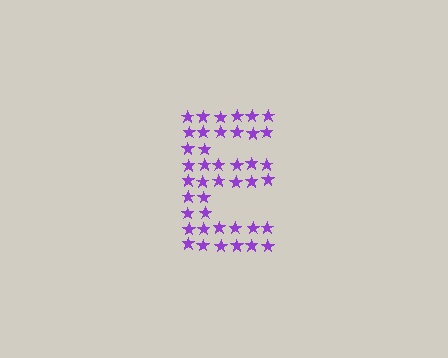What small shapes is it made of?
It is made of small stars.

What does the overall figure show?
The overall figure shows the letter E.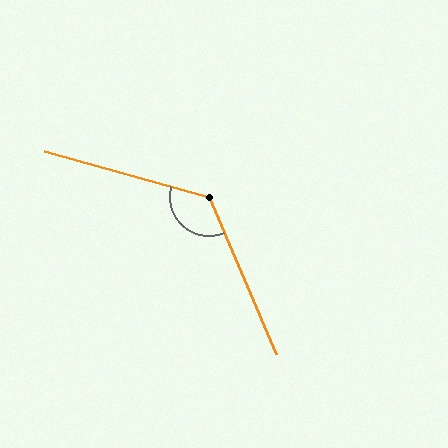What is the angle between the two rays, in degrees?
Approximately 129 degrees.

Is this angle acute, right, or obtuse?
It is obtuse.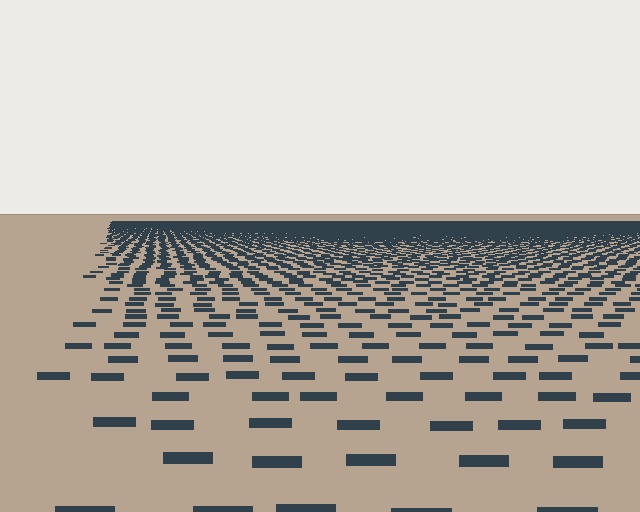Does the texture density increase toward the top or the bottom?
Density increases toward the top.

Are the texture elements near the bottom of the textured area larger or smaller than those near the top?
Larger. Near the bottom, elements are closer to the viewer and appear at a bigger on-screen size.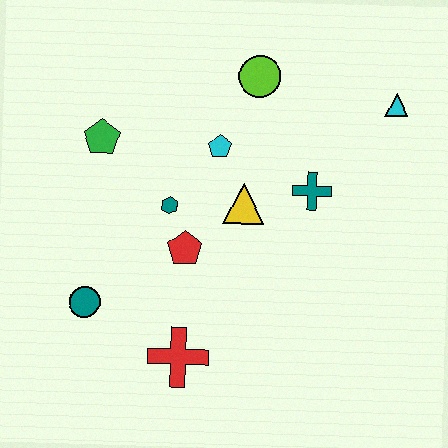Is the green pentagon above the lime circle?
No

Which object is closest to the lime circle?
The cyan pentagon is closest to the lime circle.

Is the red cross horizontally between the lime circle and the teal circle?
Yes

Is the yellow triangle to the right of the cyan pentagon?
Yes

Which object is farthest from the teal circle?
The cyan triangle is farthest from the teal circle.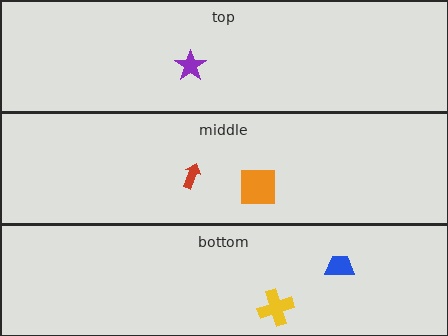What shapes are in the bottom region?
The yellow cross, the blue trapezoid.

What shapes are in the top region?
The purple star.